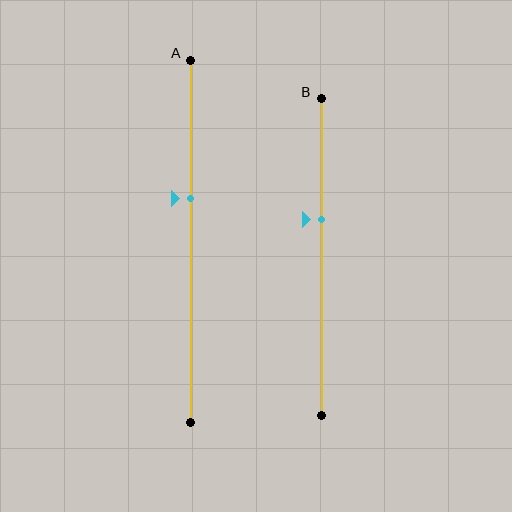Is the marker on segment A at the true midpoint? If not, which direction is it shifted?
No, the marker on segment A is shifted upward by about 12% of the segment length.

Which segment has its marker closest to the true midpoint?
Segment A has its marker closest to the true midpoint.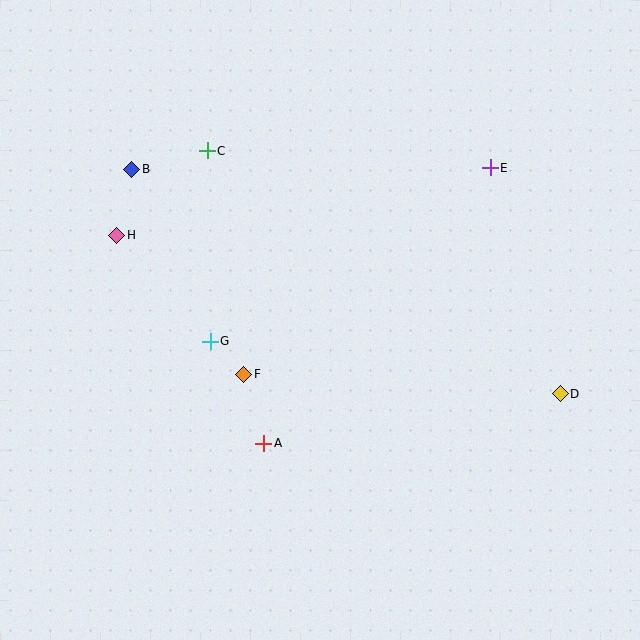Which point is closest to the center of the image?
Point F at (244, 374) is closest to the center.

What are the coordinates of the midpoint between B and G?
The midpoint between B and G is at (171, 255).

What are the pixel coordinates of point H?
Point H is at (117, 235).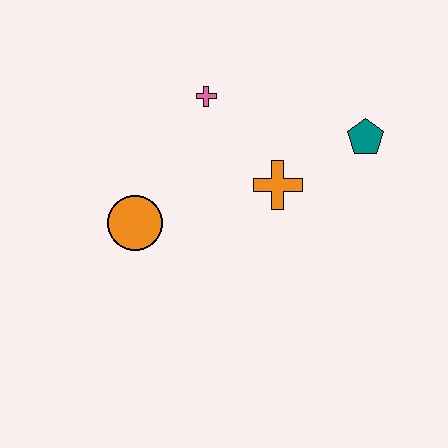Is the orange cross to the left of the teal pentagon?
Yes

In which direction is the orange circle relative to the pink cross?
The orange circle is below the pink cross.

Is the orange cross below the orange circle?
No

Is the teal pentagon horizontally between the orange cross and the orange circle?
No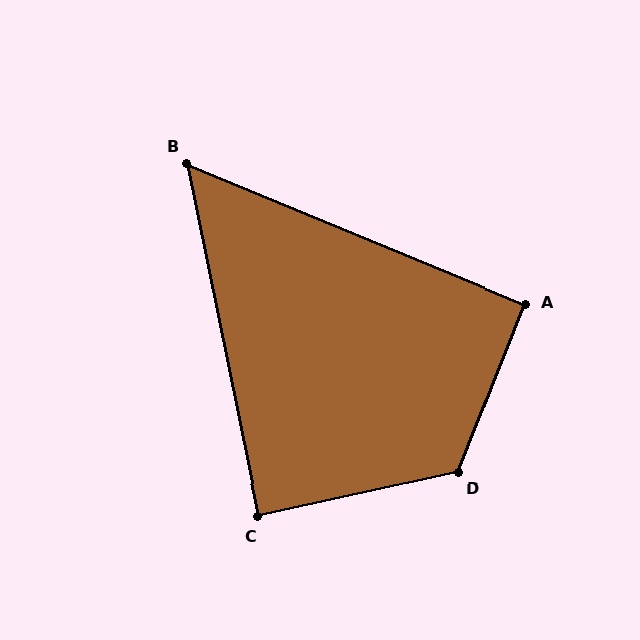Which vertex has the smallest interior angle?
B, at approximately 56 degrees.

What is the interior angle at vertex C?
Approximately 89 degrees (approximately right).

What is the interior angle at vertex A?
Approximately 91 degrees (approximately right).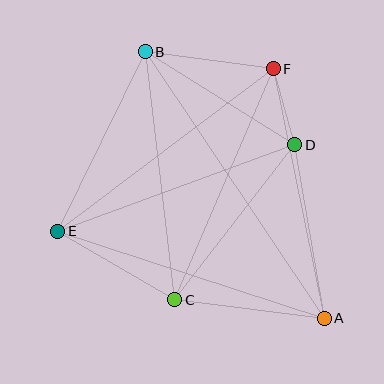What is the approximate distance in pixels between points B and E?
The distance between B and E is approximately 200 pixels.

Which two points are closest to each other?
Points D and F are closest to each other.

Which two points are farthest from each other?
Points A and B are farthest from each other.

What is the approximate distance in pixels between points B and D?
The distance between B and D is approximately 176 pixels.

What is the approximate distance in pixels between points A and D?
The distance between A and D is approximately 176 pixels.